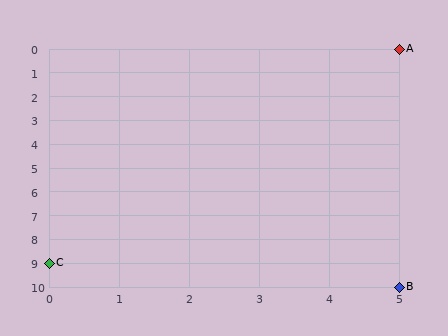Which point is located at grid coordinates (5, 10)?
Point B is at (5, 10).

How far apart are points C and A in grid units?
Points C and A are 5 columns and 9 rows apart (about 10.3 grid units diagonally).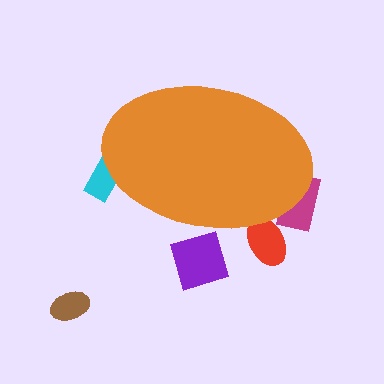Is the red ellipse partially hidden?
Yes, the red ellipse is partially hidden behind the orange ellipse.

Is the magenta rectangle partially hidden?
Yes, the magenta rectangle is partially hidden behind the orange ellipse.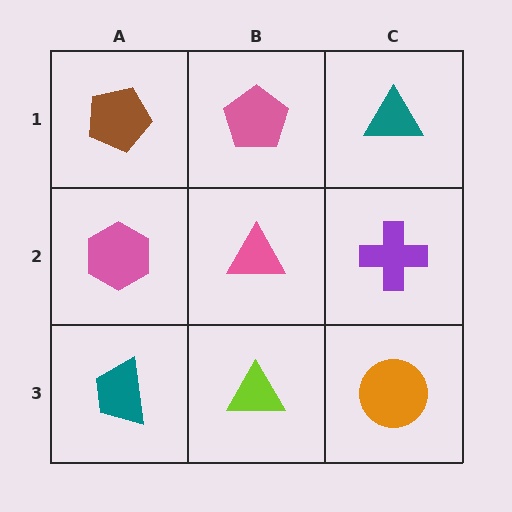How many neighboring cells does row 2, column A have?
3.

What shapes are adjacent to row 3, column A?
A pink hexagon (row 2, column A), a lime triangle (row 3, column B).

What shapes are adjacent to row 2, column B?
A pink pentagon (row 1, column B), a lime triangle (row 3, column B), a pink hexagon (row 2, column A), a purple cross (row 2, column C).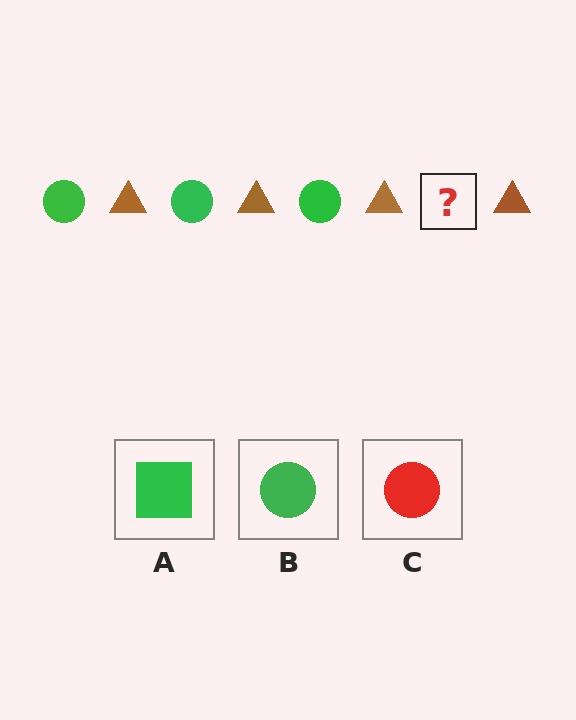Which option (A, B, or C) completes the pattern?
B.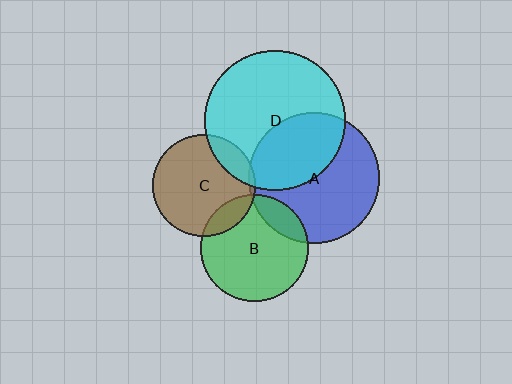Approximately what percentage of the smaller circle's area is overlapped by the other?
Approximately 15%.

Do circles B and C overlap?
Yes.